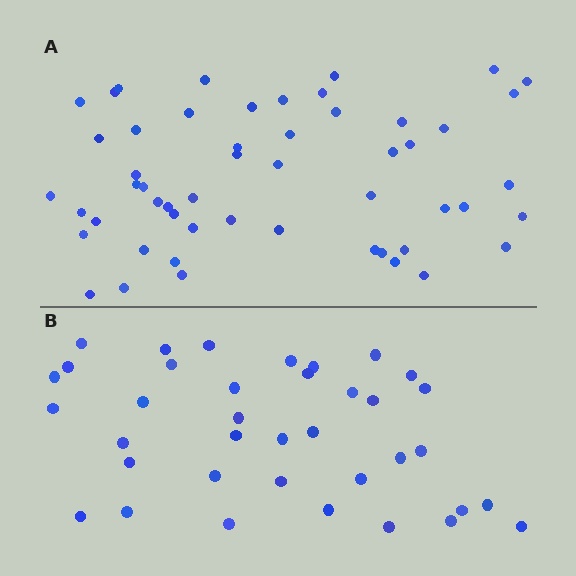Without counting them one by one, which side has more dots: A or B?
Region A (the top region) has more dots.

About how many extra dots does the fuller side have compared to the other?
Region A has approximately 15 more dots than region B.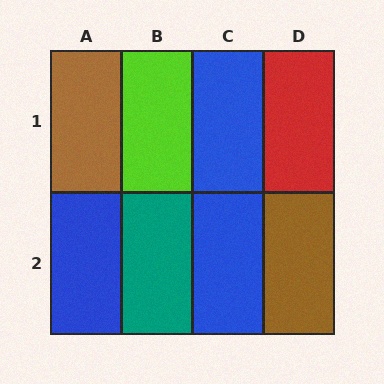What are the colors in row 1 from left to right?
Brown, lime, blue, red.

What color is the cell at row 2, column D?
Brown.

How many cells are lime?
1 cell is lime.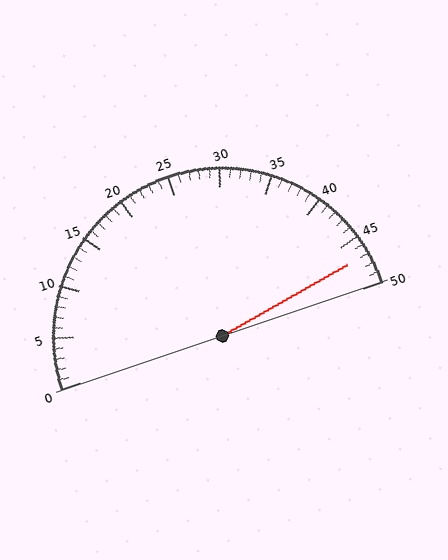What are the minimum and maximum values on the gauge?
The gauge ranges from 0 to 50.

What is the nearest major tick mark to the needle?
The nearest major tick mark is 45.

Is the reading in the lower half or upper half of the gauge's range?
The reading is in the upper half of the range (0 to 50).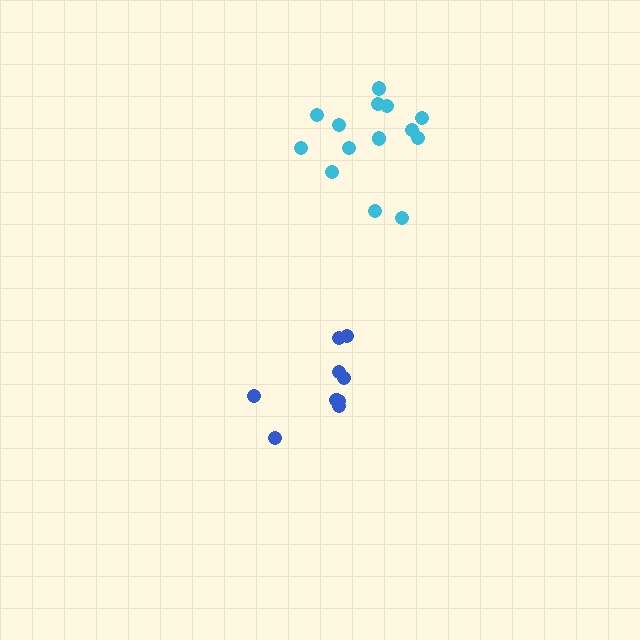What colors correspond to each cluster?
The clusters are colored: blue, cyan.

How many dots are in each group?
Group 1: 9 dots, Group 2: 14 dots (23 total).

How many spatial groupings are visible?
There are 2 spatial groupings.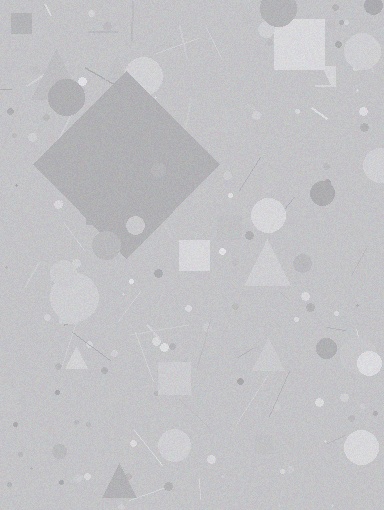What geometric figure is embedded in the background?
A diamond is embedded in the background.